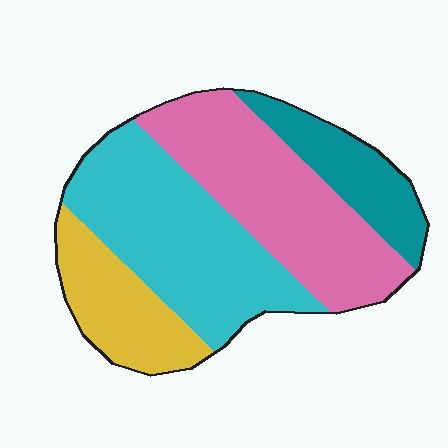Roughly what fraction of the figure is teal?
Teal covers about 15% of the figure.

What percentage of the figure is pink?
Pink covers around 35% of the figure.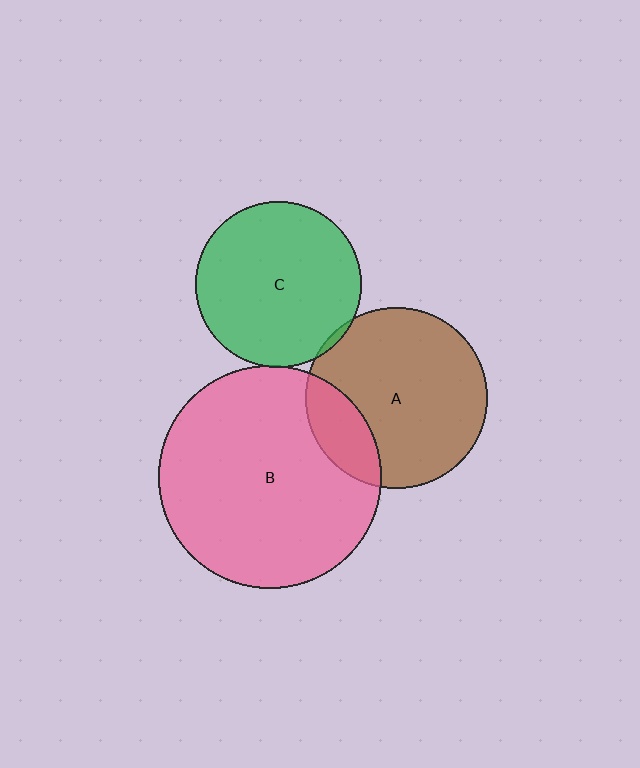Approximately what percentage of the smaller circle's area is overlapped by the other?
Approximately 20%.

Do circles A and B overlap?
Yes.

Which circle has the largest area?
Circle B (pink).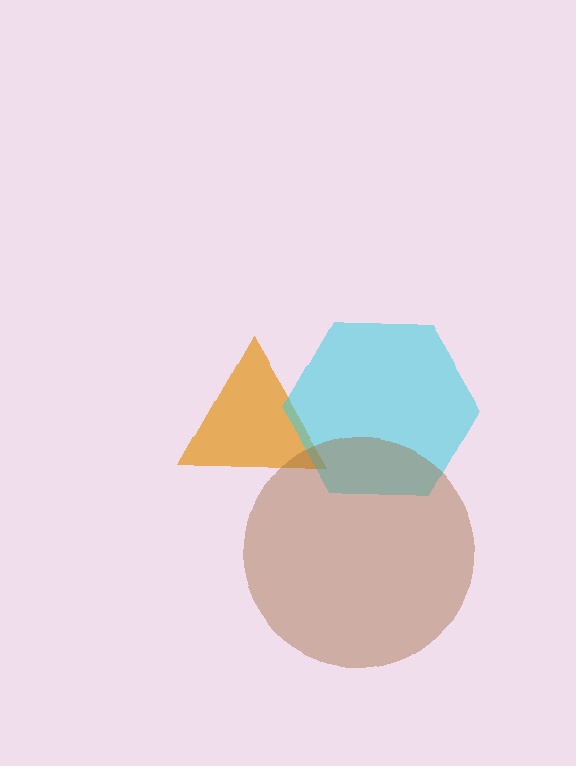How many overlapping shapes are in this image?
There are 3 overlapping shapes in the image.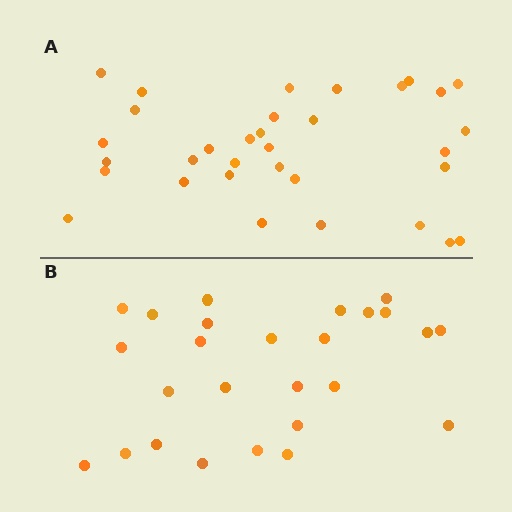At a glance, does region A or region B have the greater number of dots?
Region A (the top region) has more dots.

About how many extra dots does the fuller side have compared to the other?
Region A has roughly 8 or so more dots than region B.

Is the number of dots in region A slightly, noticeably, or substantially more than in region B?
Region A has noticeably more, but not dramatically so. The ratio is roughly 1.3 to 1.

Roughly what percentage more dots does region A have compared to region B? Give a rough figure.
About 25% more.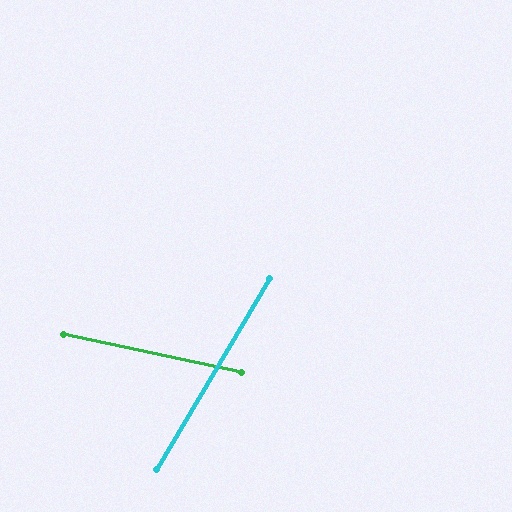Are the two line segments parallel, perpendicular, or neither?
Neither parallel nor perpendicular — they differ by about 71°.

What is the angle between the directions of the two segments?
Approximately 71 degrees.